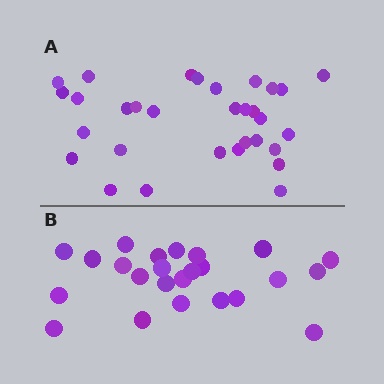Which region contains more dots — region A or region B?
Region A (the top region) has more dots.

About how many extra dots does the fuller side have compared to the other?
Region A has roughly 8 or so more dots than region B.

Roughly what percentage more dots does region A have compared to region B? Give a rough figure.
About 30% more.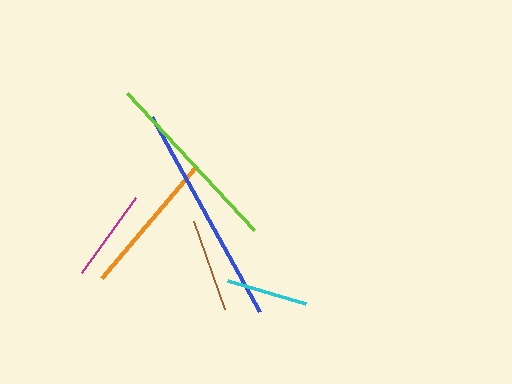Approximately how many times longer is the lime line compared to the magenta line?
The lime line is approximately 2.0 times the length of the magenta line.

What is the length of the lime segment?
The lime segment is approximately 187 pixels long.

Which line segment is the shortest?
The cyan line is the shortest at approximately 81 pixels.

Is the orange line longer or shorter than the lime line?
The lime line is longer than the orange line.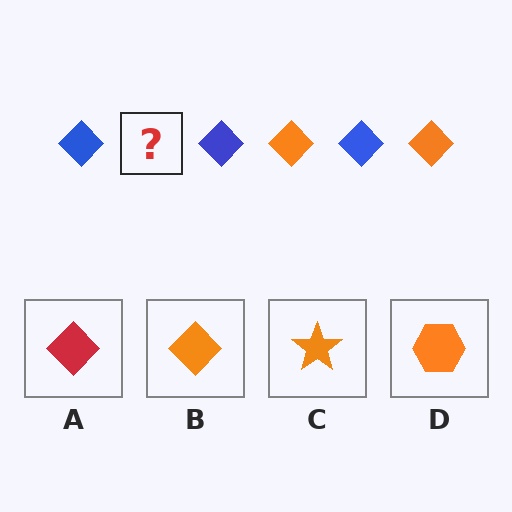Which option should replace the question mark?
Option B.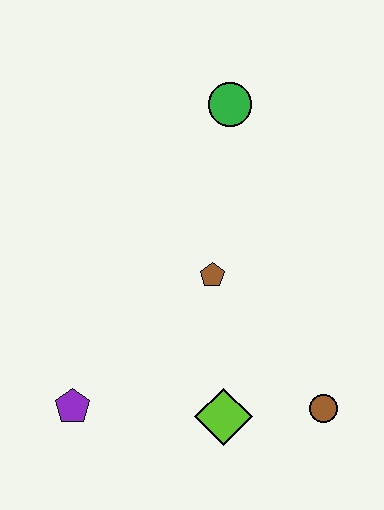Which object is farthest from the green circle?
The purple pentagon is farthest from the green circle.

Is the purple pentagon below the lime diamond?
No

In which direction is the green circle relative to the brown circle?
The green circle is above the brown circle.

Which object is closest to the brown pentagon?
The lime diamond is closest to the brown pentagon.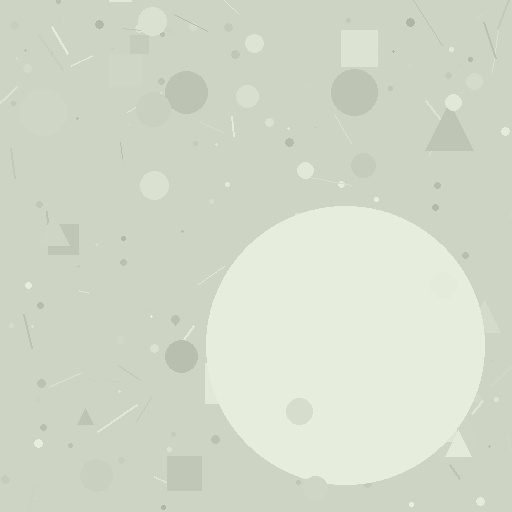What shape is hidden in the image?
A circle is hidden in the image.